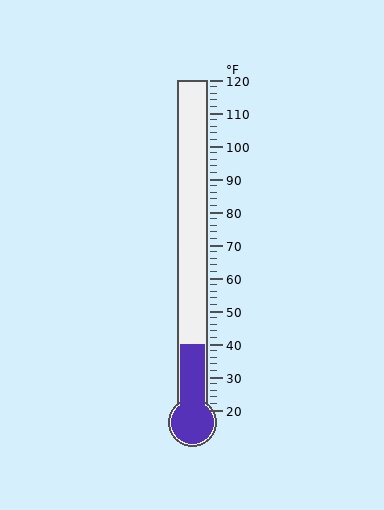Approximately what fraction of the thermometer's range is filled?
The thermometer is filled to approximately 20% of its range.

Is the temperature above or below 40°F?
The temperature is at 40°F.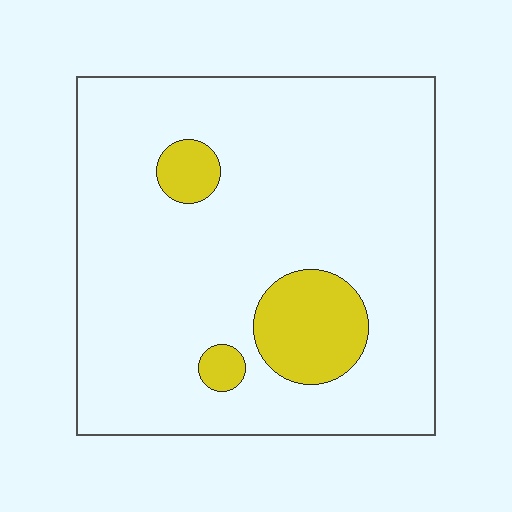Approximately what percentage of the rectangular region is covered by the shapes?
Approximately 10%.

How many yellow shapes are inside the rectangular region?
3.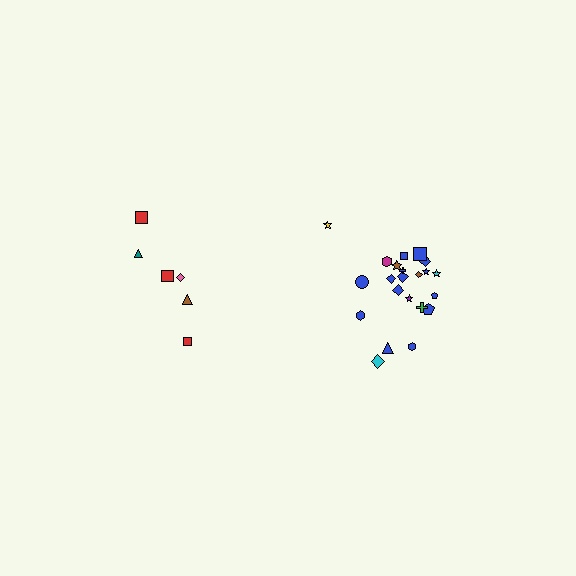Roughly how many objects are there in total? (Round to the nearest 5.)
Roughly 30 objects in total.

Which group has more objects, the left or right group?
The right group.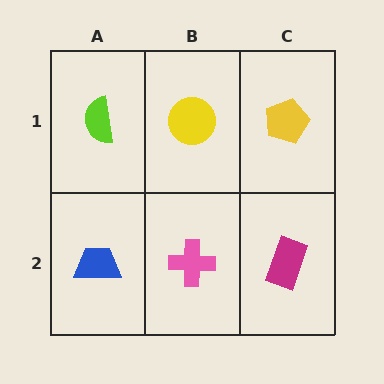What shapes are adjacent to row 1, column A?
A blue trapezoid (row 2, column A), a yellow circle (row 1, column B).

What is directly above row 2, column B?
A yellow circle.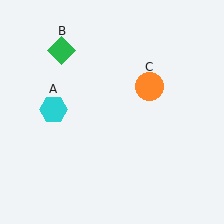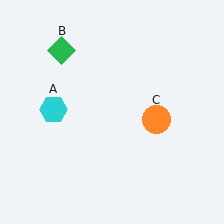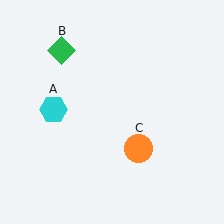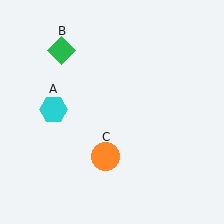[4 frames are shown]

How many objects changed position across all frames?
1 object changed position: orange circle (object C).